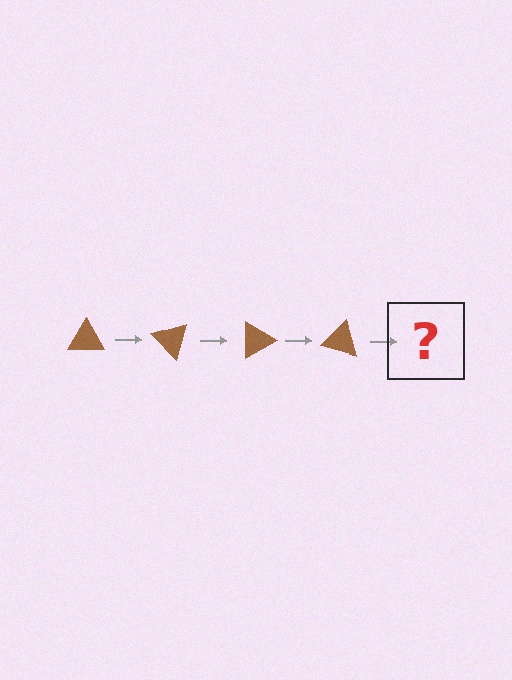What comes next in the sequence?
The next element should be a brown triangle rotated 180 degrees.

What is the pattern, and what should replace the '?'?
The pattern is that the triangle rotates 45 degrees each step. The '?' should be a brown triangle rotated 180 degrees.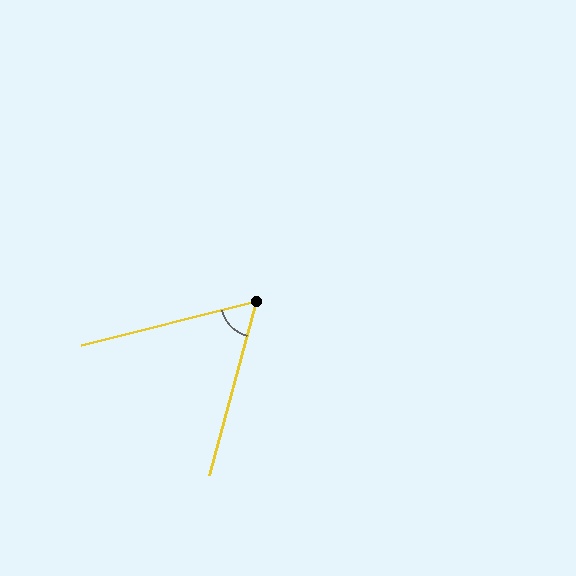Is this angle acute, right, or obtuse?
It is acute.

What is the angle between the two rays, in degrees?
Approximately 61 degrees.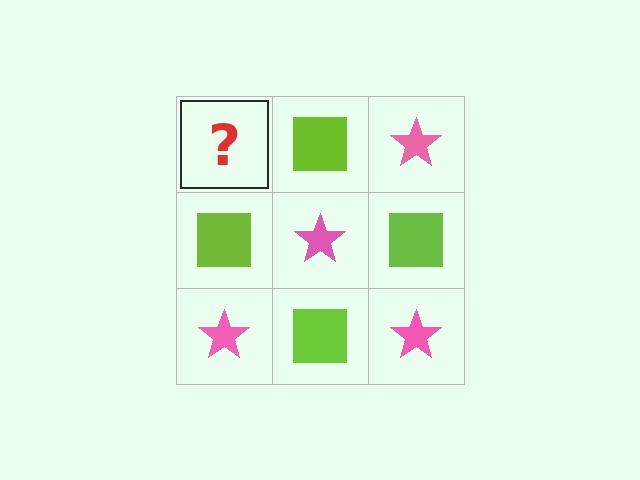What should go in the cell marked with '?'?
The missing cell should contain a pink star.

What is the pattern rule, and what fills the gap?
The rule is that it alternates pink star and lime square in a checkerboard pattern. The gap should be filled with a pink star.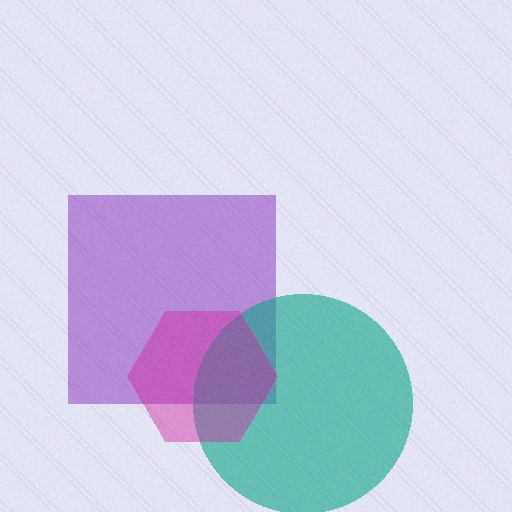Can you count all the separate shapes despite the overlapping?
Yes, there are 3 separate shapes.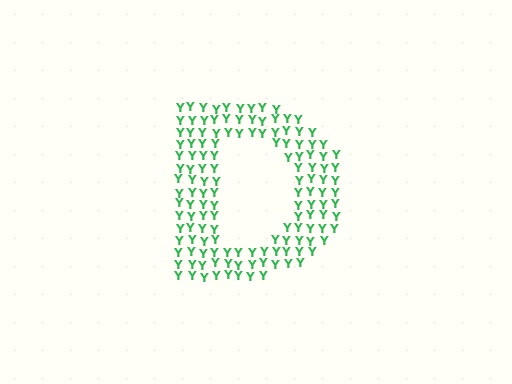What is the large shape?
The large shape is the letter D.